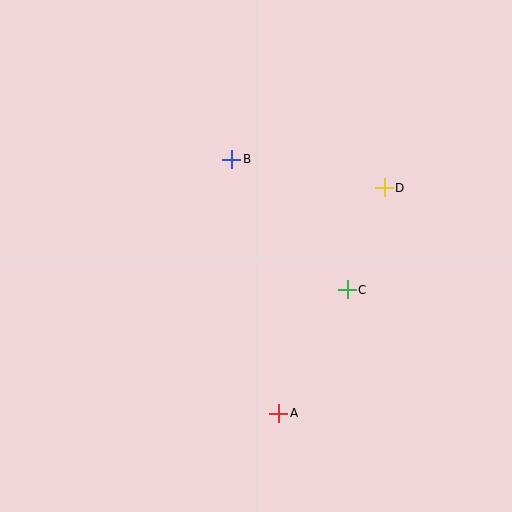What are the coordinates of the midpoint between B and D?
The midpoint between B and D is at (308, 173).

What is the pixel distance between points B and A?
The distance between B and A is 258 pixels.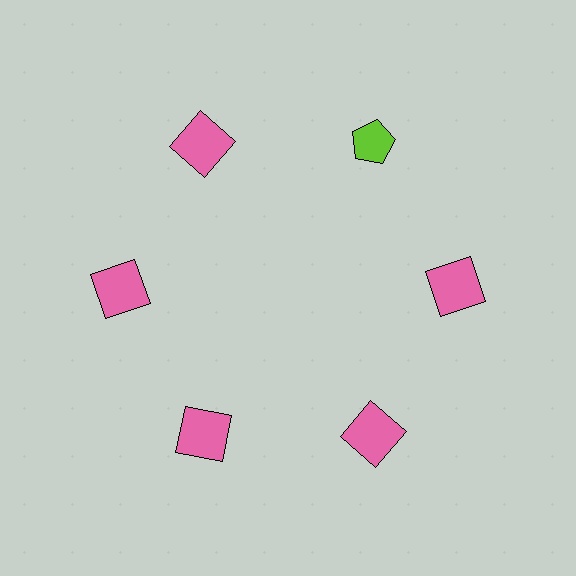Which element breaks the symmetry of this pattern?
The lime pentagon at roughly the 1 o'clock position breaks the symmetry. All other shapes are pink squares.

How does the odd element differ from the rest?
It differs in both color (lime instead of pink) and shape (pentagon instead of square).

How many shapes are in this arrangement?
There are 6 shapes arranged in a ring pattern.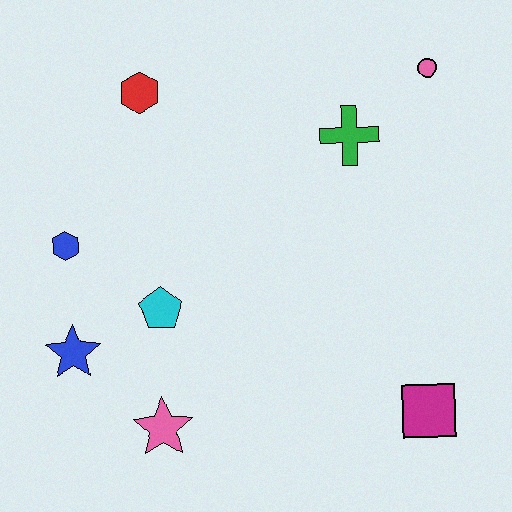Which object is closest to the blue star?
The cyan pentagon is closest to the blue star.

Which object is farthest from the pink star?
The pink circle is farthest from the pink star.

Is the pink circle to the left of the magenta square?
No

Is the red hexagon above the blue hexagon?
Yes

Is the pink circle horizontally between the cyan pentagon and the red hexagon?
No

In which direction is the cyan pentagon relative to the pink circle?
The cyan pentagon is to the left of the pink circle.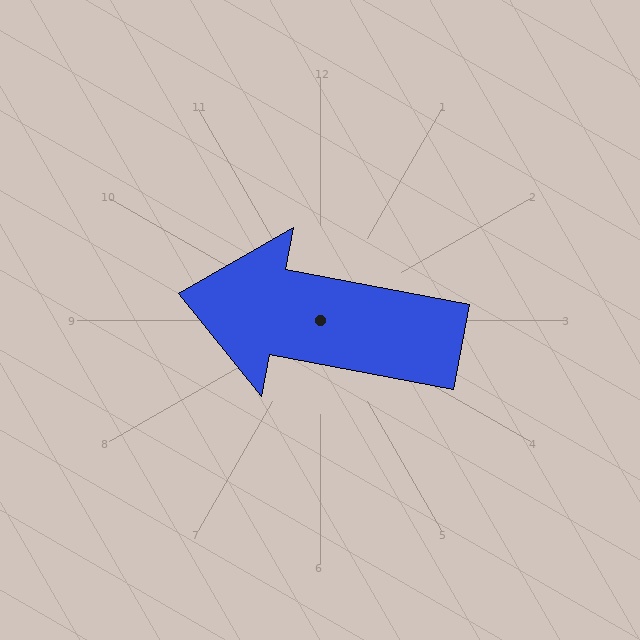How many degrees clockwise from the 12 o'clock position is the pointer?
Approximately 281 degrees.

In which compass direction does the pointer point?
West.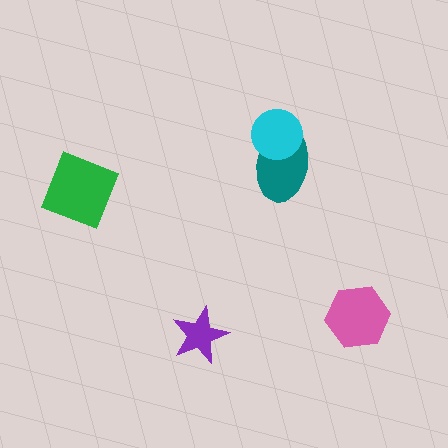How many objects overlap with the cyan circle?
1 object overlaps with the cyan circle.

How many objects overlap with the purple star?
0 objects overlap with the purple star.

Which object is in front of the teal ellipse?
The cyan circle is in front of the teal ellipse.